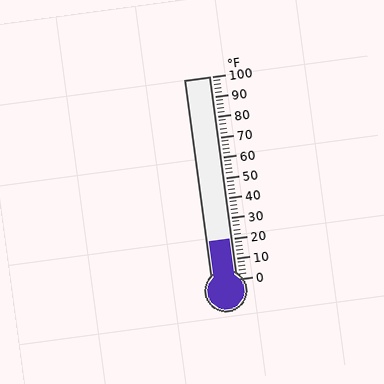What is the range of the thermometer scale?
The thermometer scale ranges from 0°F to 100°F.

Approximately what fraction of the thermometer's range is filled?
The thermometer is filled to approximately 20% of its range.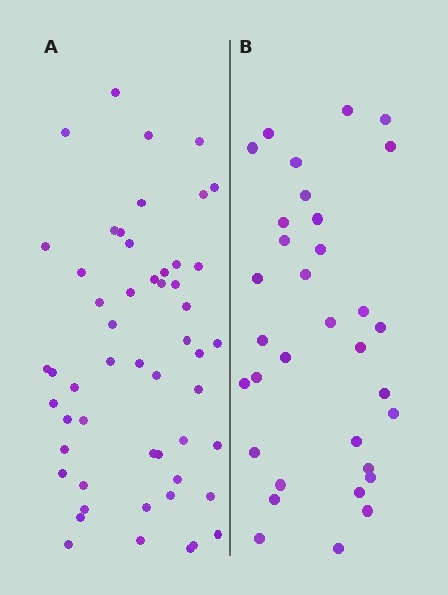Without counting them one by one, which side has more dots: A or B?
Region A (the left region) has more dots.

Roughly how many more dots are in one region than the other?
Region A has approximately 20 more dots than region B.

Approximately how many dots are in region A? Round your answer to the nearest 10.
About 50 dots. (The exact count is 53, which rounds to 50.)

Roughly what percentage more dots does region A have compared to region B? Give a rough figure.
About 60% more.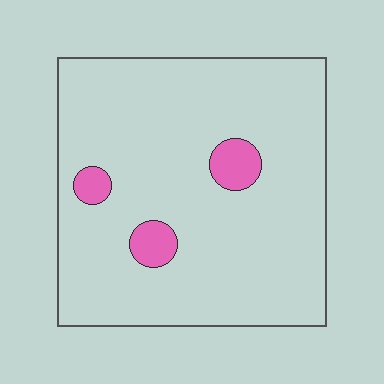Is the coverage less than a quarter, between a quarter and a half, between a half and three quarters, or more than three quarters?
Less than a quarter.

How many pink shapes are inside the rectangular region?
3.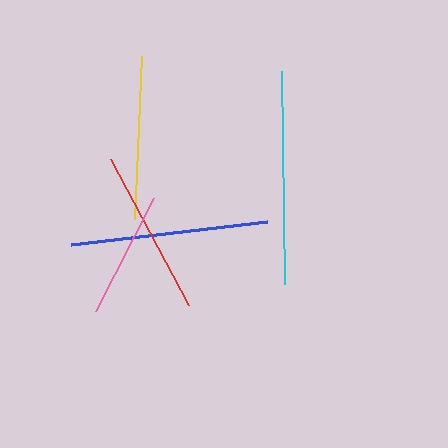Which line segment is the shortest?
The pink line is the shortest at approximately 127 pixels.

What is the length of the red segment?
The red segment is approximately 165 pixels long.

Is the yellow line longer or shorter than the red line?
The red line is longer than the yellow line.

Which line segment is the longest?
The cyan line is the longest at approximately 212 pixels.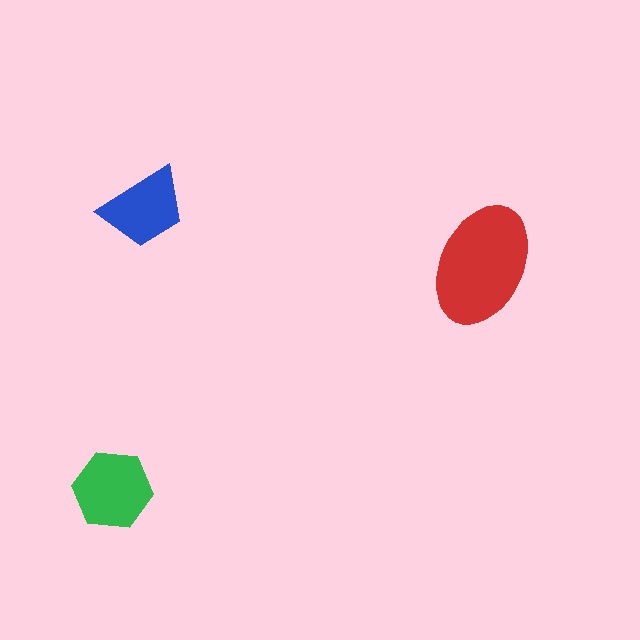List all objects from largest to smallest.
The red ellipse, the green hexagon, the blue trapezoid.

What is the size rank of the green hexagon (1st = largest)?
2nd.